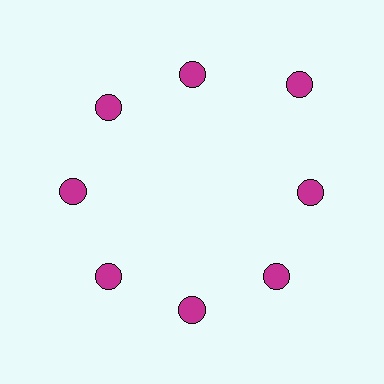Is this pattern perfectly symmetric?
No. The 8 magenta circles are arranged in a ring, but one element near the 2 o'clock position is pushed outward from the center, breaking the 8-fold rotational symmetry.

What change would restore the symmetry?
The symmetry would be restored by moving it inward, back onto the ring so that all 8 circles sit at equal angles and equal distance from the center.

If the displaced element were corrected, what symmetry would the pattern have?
It would have 8-fold rotational symmetry — the pattern would map onto itself every 45 degrees.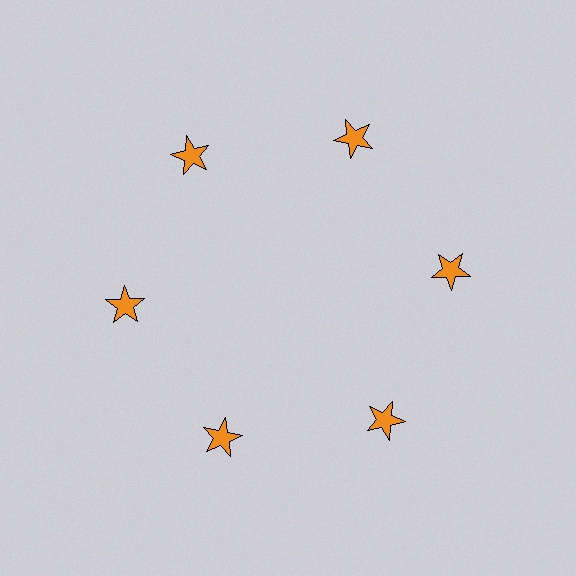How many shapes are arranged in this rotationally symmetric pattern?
There are 6 shapes, arranged in 6 groups of 1.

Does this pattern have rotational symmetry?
Yes, this pattern has 6-fold rotational symmetry. It looks the same after rotating 60 degrees around the center.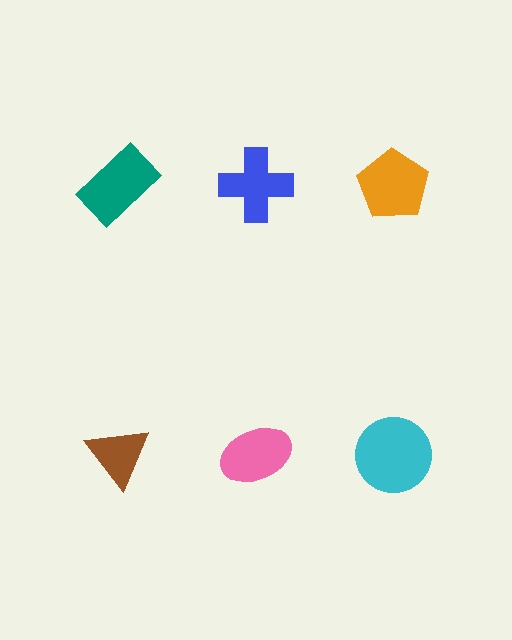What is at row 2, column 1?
A brown triangle.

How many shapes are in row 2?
3 shapes.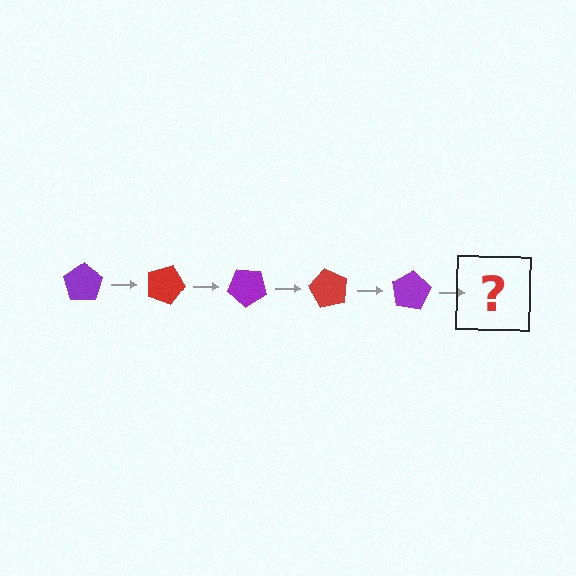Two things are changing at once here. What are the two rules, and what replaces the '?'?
The two rules are that it rotates 20 degrees each step and the color cycles through purple and red. The '?' should be a red pentagon, rotated 100 degrees from the start.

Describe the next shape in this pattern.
It should be a red pentagon, rotated 100 degrees from the start.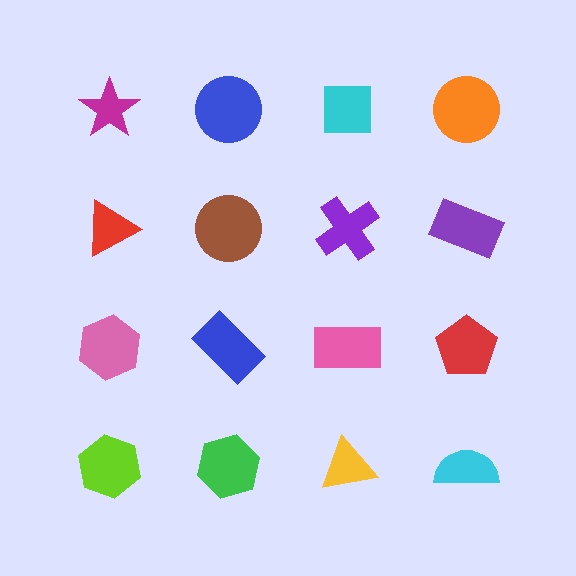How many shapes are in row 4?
4 shapes.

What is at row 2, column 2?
A brown circle.